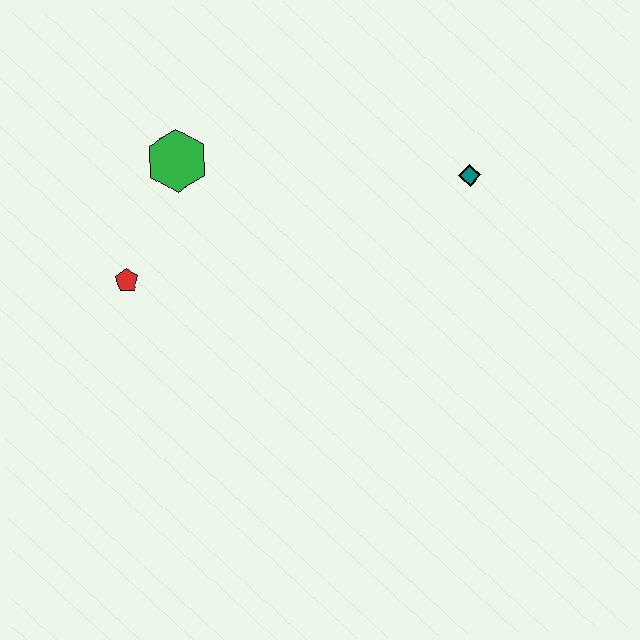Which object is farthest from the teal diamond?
The red pentagon is farthest from the teal diamond.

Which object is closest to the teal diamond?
The green hexagon is closest to the teal diamond.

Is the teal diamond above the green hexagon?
No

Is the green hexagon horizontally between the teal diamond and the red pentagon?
Yes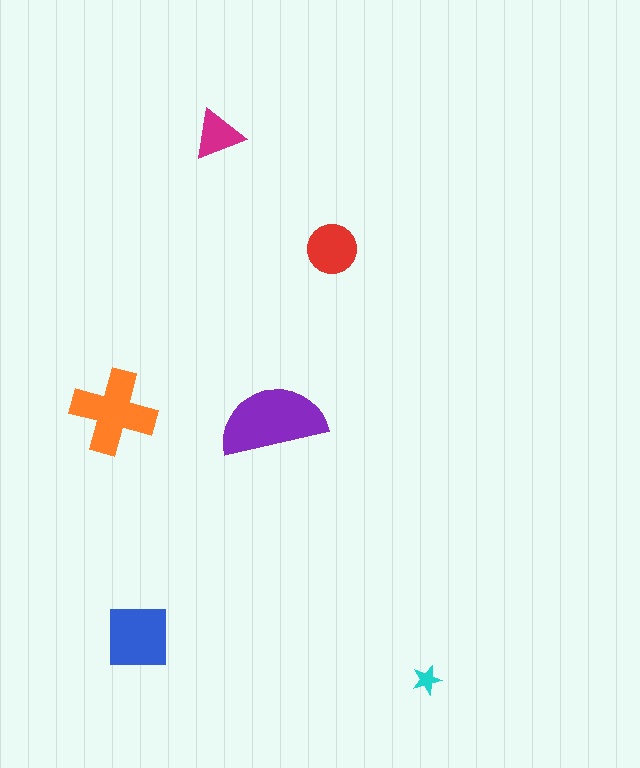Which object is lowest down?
The cyan star is bottommost.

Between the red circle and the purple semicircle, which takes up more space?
The purple semicircle.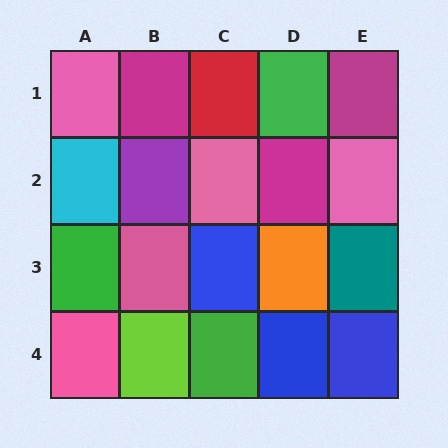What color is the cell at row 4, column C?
Green.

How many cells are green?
3 cells are green.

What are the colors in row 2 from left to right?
Cyan, purple, pink, magenta, pink.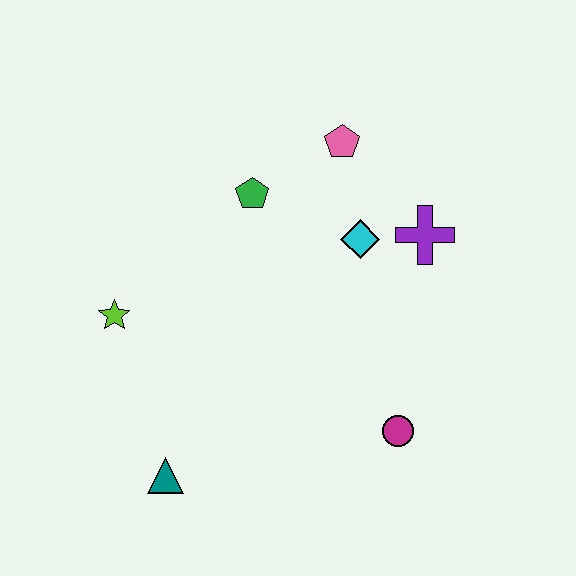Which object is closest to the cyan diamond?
The purple cross is closest to the cyan diamond.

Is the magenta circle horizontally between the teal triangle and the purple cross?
Yes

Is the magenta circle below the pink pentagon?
Yes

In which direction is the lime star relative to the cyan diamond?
The lime star is to the left of the cyan diamond.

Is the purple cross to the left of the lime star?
No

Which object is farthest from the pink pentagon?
The teal triangle is farthest from the pink pentagon.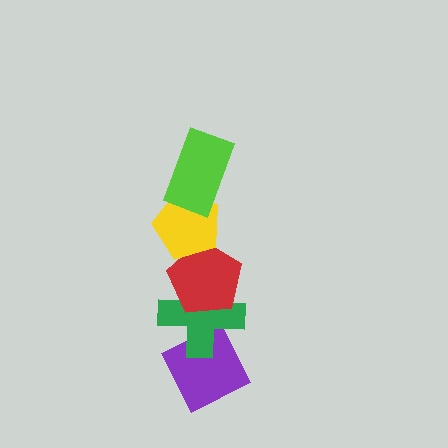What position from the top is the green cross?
The green cross is 4th from the top.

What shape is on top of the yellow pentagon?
The lime rectangle is on top of the yellow pentagon.